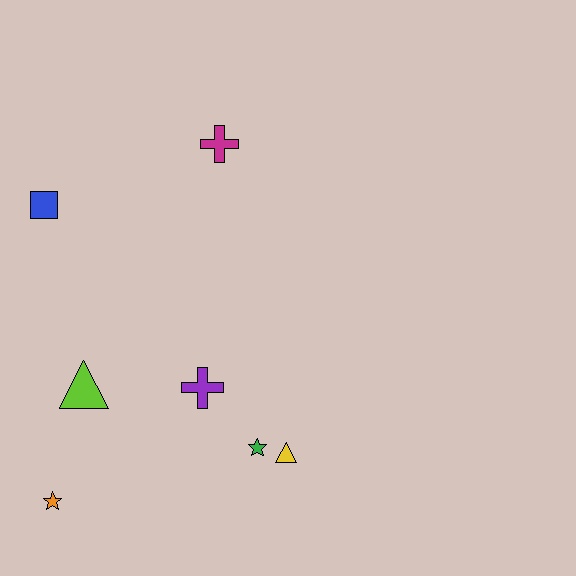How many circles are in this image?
There are no circles.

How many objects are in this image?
There are 7 objects.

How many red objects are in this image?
There are no red objects.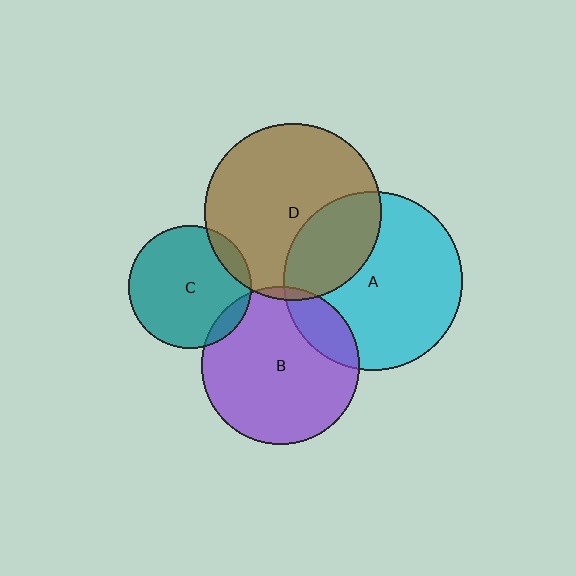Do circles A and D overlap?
Yes.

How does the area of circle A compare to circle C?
Approximately 2.1 times.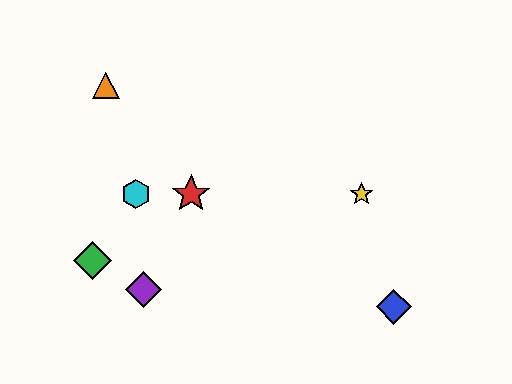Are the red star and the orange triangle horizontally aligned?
No, the red star is at y≈194 and the orange triangle is at y≈85.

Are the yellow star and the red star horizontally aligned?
Yes, both are at y≈194.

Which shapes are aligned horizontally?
The red star, the yellow star, the cyan hexagon are aligned horizontally.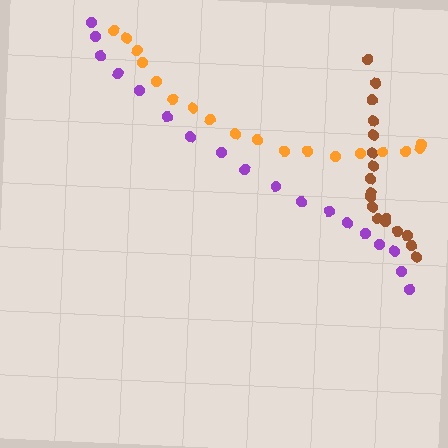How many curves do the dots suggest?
There are 3 distinct paths.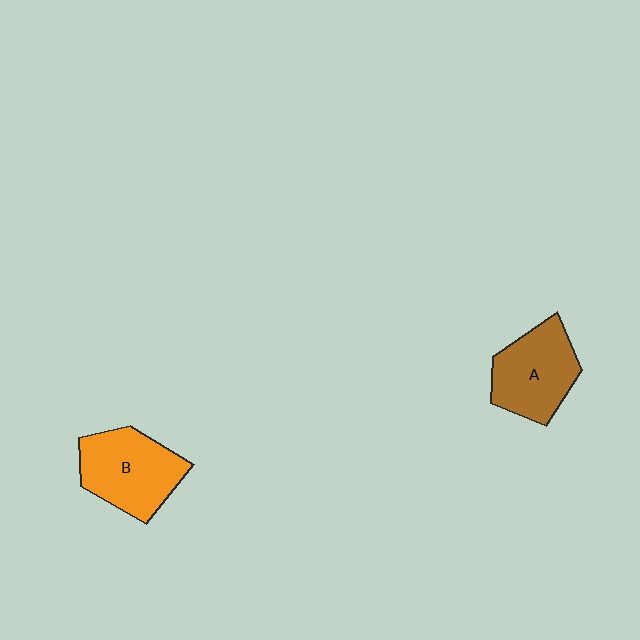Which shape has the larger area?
Shape B (orange).